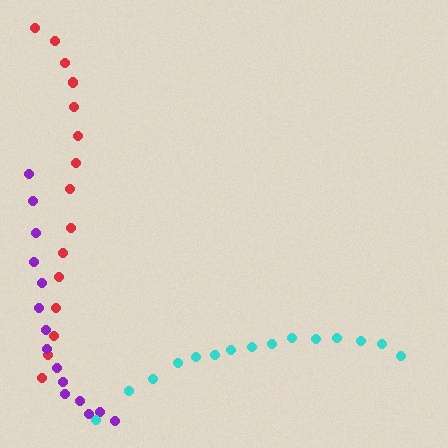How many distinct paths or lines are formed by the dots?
There are 3 distinct paths.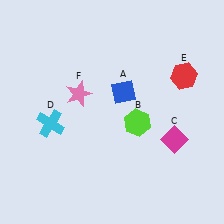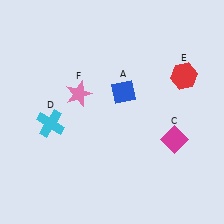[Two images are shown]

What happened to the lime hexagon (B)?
The lime hexagon (B) was removed in Image 2. It was in the bottom-right area of Image 1.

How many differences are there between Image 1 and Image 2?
There is 1 difference between the two images.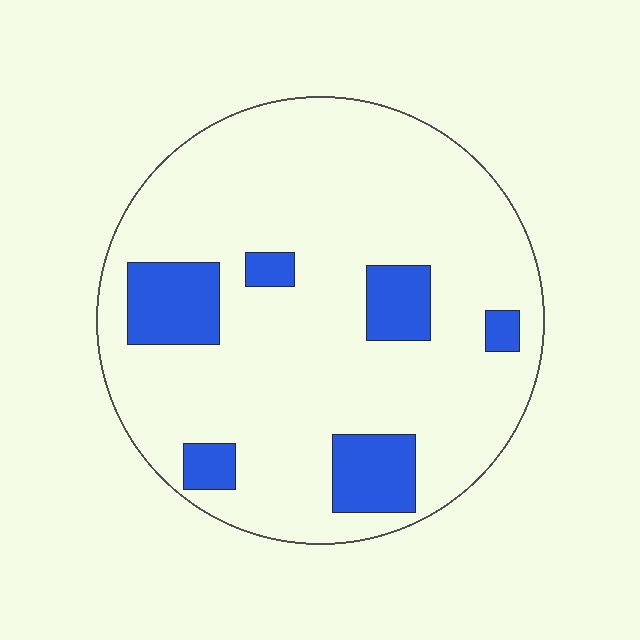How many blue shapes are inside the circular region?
6.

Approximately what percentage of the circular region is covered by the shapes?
Approximately 15%.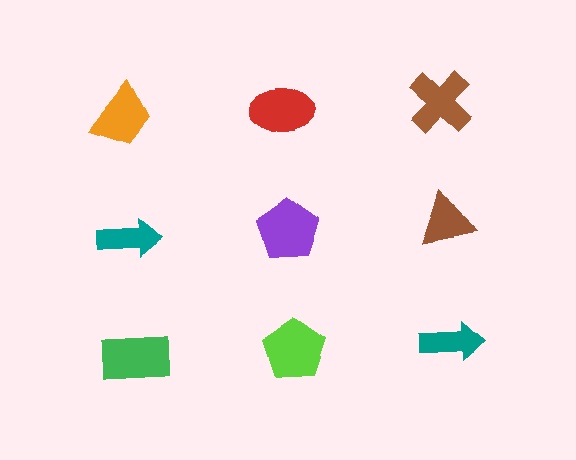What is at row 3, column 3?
A teal arrow.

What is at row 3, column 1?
A green rectangle.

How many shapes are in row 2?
3 shapes.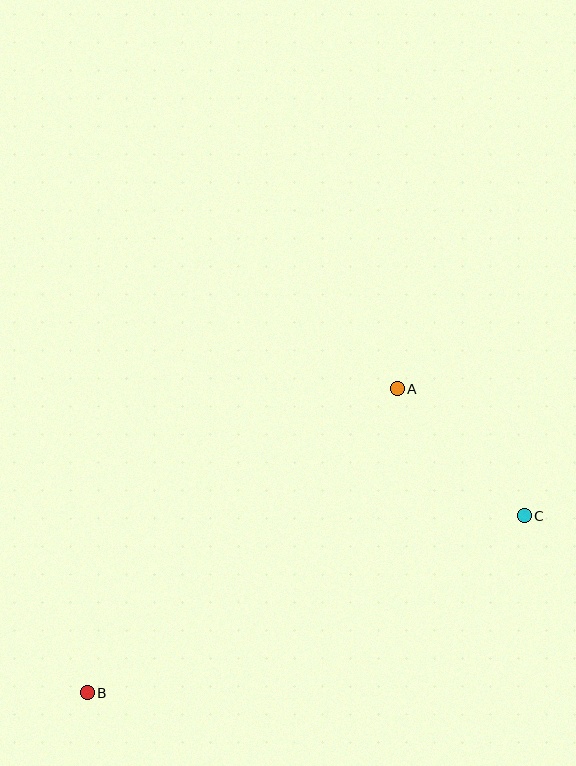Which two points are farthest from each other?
Points B and C are farthest from each other.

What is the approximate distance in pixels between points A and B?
The distance between A and B is approximately 434 pixels.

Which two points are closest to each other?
Points A and C are closest to each other.